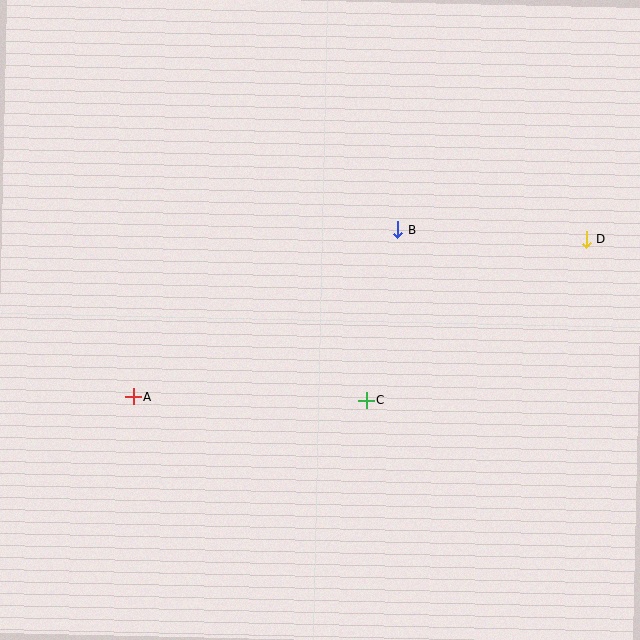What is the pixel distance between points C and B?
The distance between C and B is 174 pixels.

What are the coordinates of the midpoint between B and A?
The midpoint between B and A is at (266, 313).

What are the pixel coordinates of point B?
Point B is at (398, 229).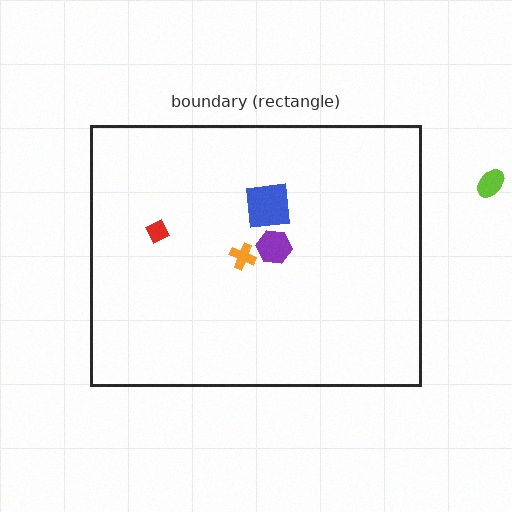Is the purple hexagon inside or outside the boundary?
Inside.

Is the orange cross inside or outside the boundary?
Inside.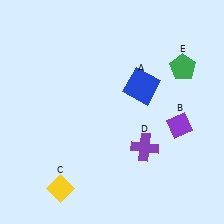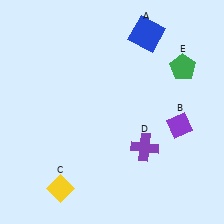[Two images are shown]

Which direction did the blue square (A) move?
The blue square (A) moved up.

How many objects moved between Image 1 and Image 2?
1 object moved between the two images.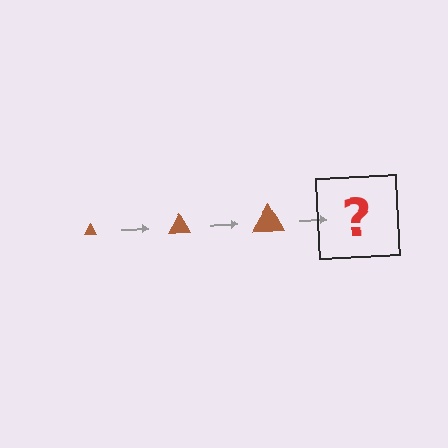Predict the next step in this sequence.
The next step is a brown triangle, larger than the previous one.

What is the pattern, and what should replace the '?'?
The pattern is that the triangle gets progressively larger each step. The '?' should be a brown triangle, larger than the previous one.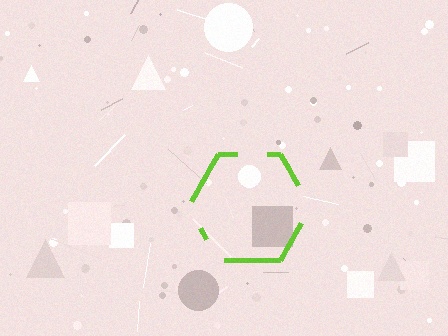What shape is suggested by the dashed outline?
The dashed outline suggests a hexagon.